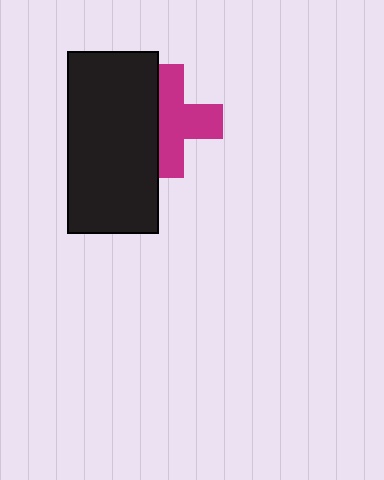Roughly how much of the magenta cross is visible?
About half of it is visible (roughly 62%).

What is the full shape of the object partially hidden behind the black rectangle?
The partially hidden object is a magenta cross.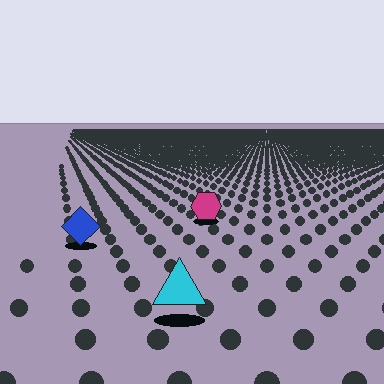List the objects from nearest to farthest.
From nearest to farthest: the cyan triangle, the blue diamond, the magenta hexagon.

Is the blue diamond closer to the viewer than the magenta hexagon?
Yes. The blue diamond is closer — you can tell from the texture gradient: the ground texture is coarser near it.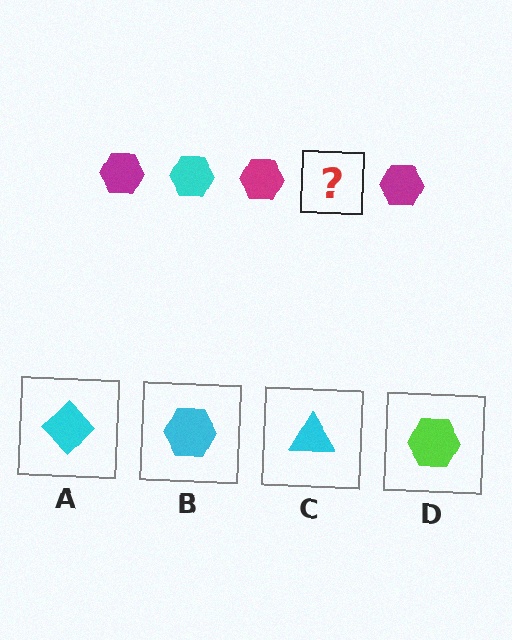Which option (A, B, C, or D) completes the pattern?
B.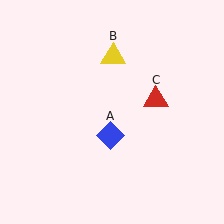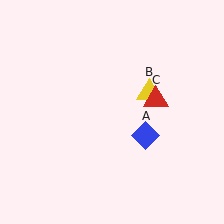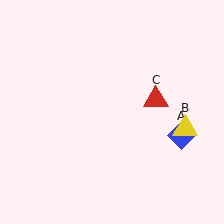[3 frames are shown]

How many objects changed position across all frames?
2 objects changed position: blue diamond (object A), yellow triangle (object B).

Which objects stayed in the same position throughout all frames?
Red triangle (object C) remained stationary.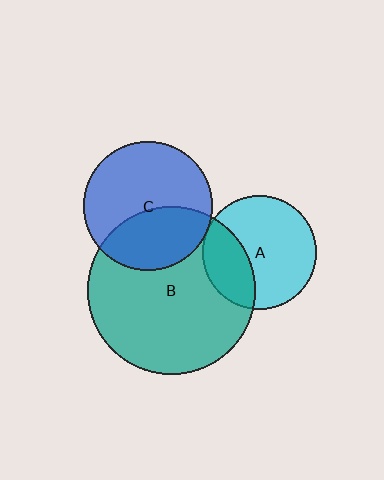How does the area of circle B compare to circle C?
Approximately 1.7 times.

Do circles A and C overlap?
Yes.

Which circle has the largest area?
Circle B (teal).